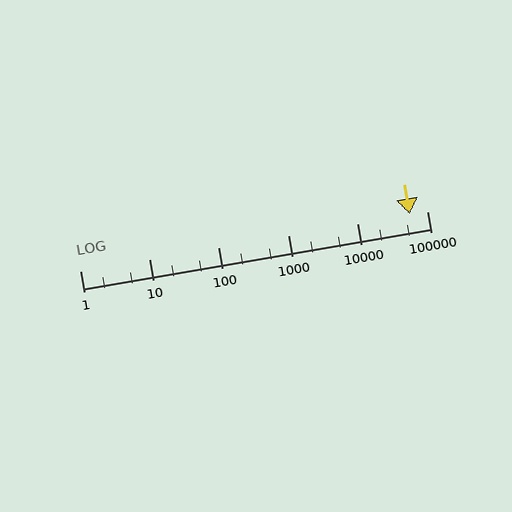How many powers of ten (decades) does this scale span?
The scale spans 5 decades, from 1 to 100000.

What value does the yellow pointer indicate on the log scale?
The pointer indicates approximately 57000.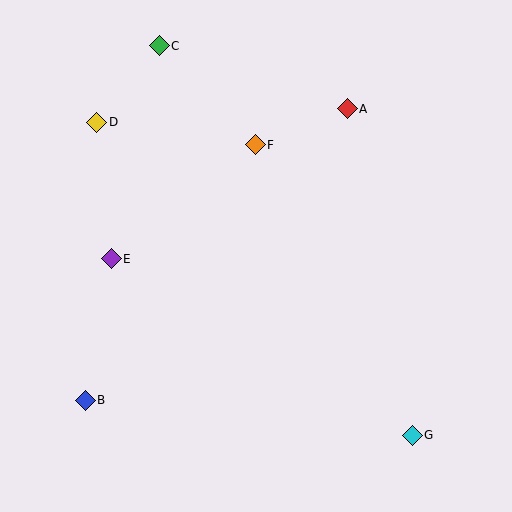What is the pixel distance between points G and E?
The distance between G and E is 349 pixels.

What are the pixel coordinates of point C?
Point C is at (159, 46).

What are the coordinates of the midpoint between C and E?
The midpoint between C and E is at (135, 152).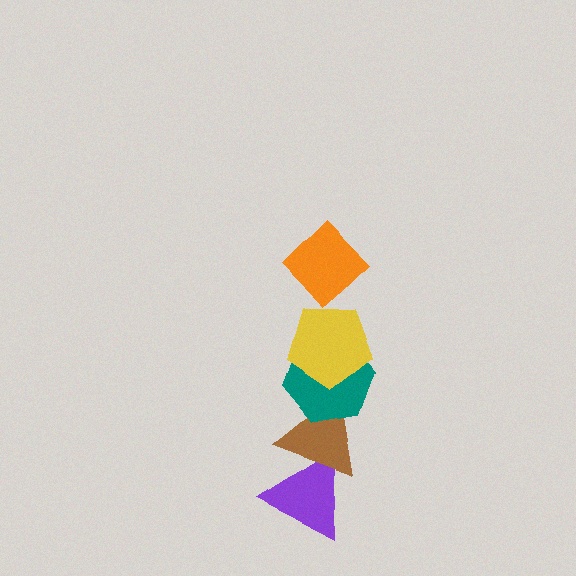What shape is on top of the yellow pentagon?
The orange diamond is on top of the yellow pentagon.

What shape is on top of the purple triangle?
The brown triangle is on top of the purple triangle.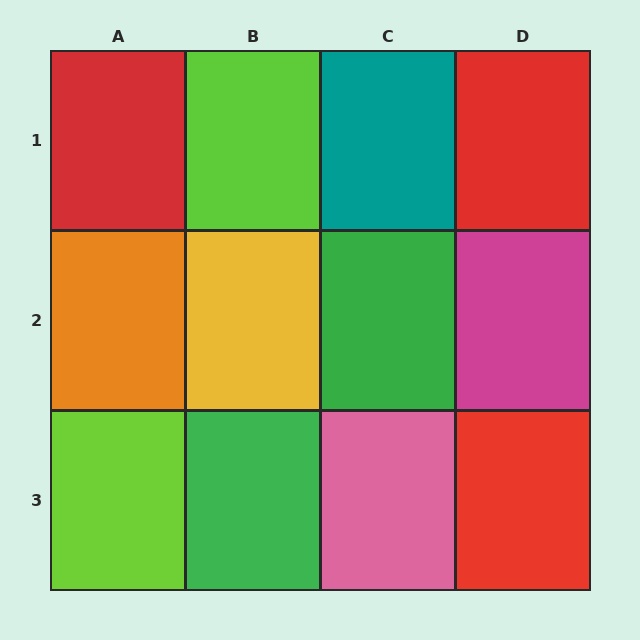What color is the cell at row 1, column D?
Red.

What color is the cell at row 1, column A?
Red.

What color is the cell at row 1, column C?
Teal.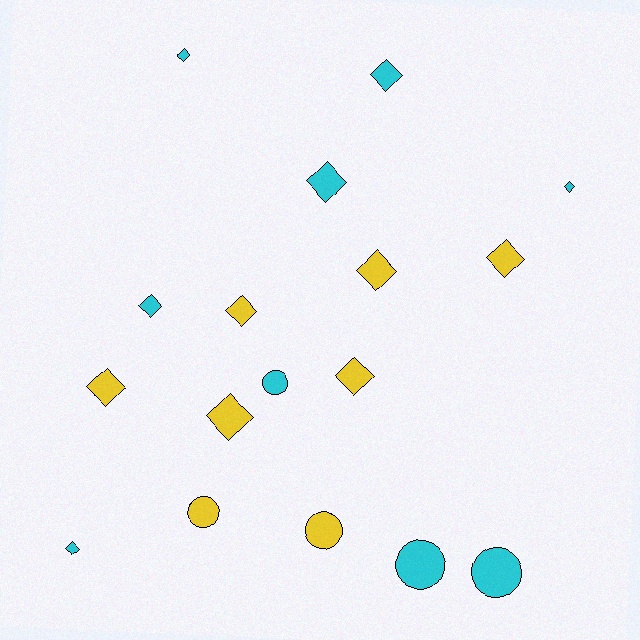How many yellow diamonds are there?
There are 6 yellow diamonds.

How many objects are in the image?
There are 17 objects.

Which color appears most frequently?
Cyan, with 9 objects.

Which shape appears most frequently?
Diamond, with 12 objects.